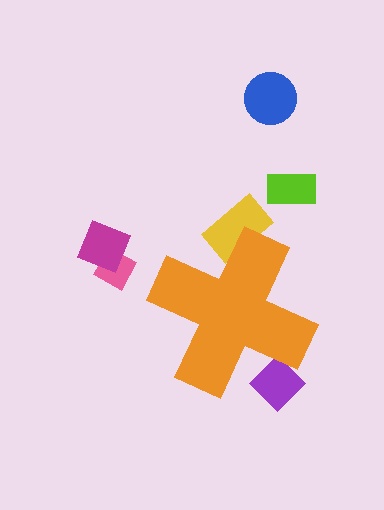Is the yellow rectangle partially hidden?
Yes, the yellow rectangle is partially hidden behind the orange cross.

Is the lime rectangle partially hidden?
No, the lime rectangle is fully visible.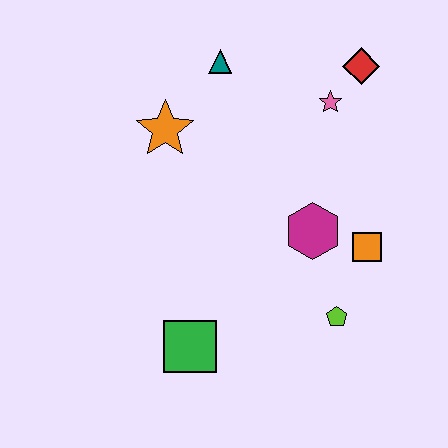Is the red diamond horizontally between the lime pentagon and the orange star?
No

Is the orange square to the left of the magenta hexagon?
No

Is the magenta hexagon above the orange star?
No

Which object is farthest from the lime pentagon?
The teal triangle is farthest from the lime pentagon.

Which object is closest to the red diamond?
The pink star is closest to the red diamond.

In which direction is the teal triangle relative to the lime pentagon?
The teal triangle is above the lime pentagon.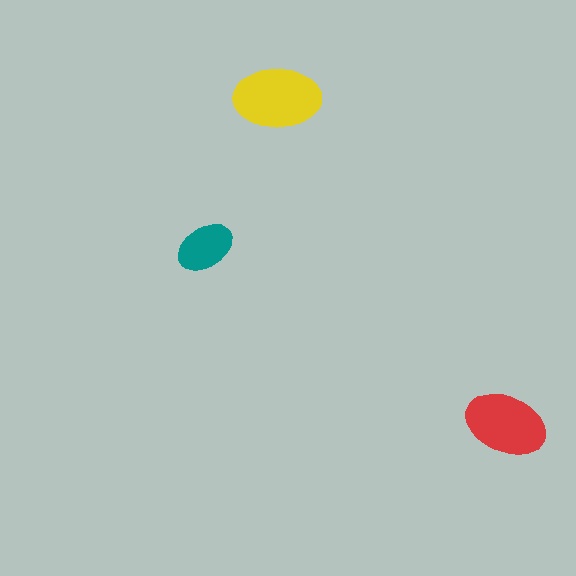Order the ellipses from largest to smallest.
the yellow one, the red one, the teal one.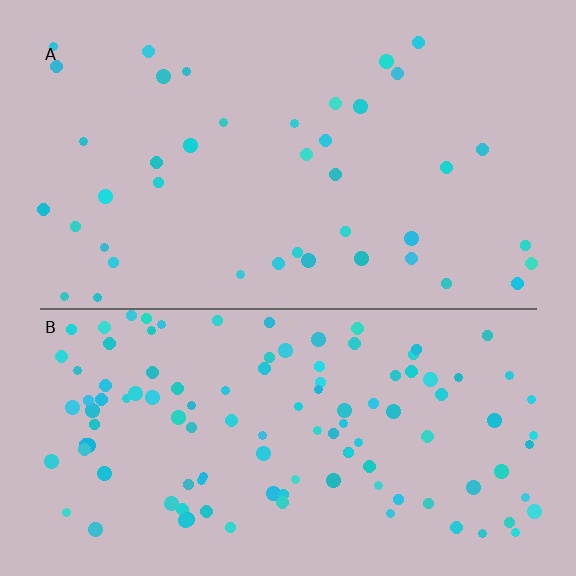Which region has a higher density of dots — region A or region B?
B (the bottom).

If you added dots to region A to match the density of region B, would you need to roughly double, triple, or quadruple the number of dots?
Approximately triple.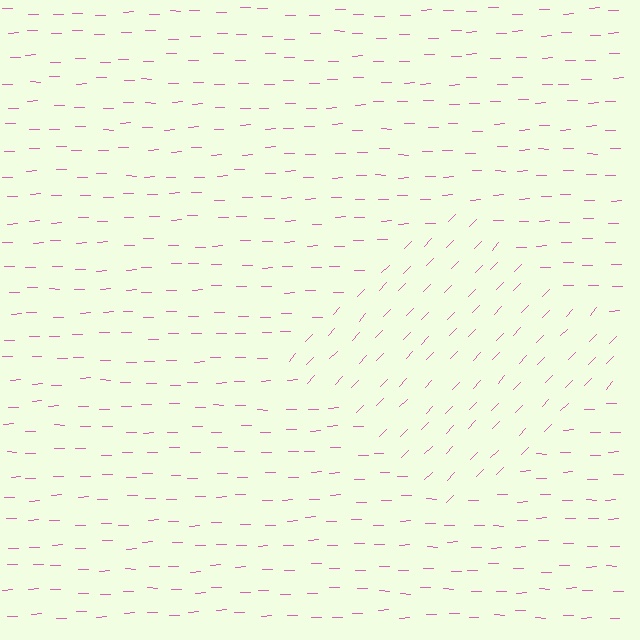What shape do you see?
I see a diamond.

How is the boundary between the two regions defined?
The boundary is defined purely by a change in line orientation (approximately 45 degrees difference). All lines are the same color and thickness.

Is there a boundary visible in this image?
Yes, there is a texture boundary formed by a change in line orientation.